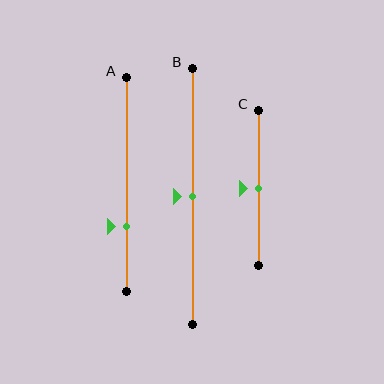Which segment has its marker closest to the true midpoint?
Segment B has its marker closest to the true midpoint.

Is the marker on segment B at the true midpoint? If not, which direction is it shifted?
Yes, the marker on segment B is at the true midpoint.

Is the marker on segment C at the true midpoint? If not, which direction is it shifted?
Yes, the marker on segment C is at the true midpoint.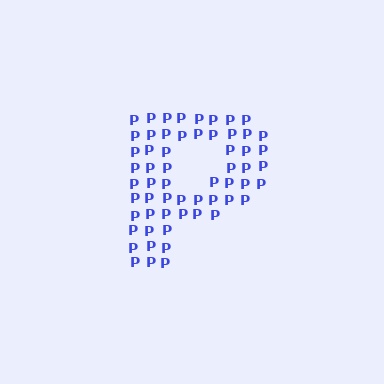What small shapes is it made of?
It is made of small letter P's.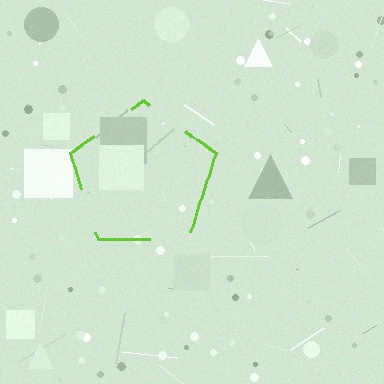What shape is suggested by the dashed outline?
The dashed outline suggests a pentagon.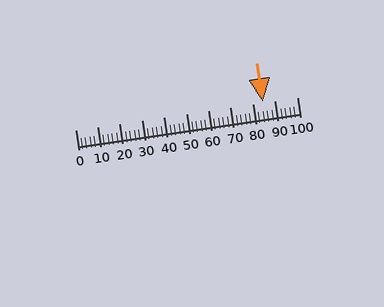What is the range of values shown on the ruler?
The ruler shows values from 0 to 100.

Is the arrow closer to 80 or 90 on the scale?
The arrow is closer to 80.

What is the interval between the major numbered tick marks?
The major tick marks are spaced 10 units apart.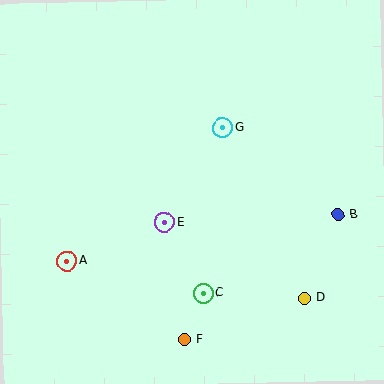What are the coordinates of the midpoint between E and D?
The midpoint between E and D is at (234, 260).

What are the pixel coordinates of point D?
Point D is at (304, 298).